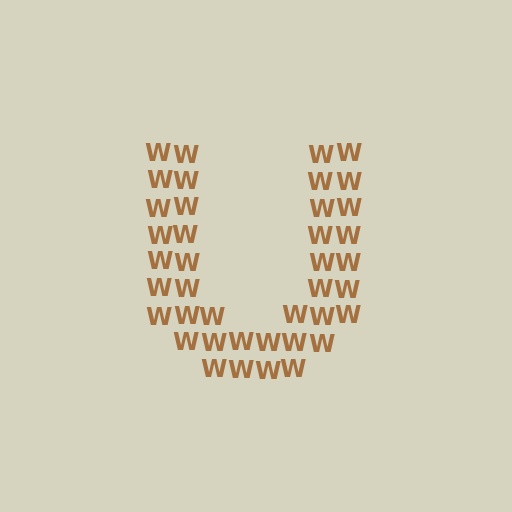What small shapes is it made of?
It is made of small letter W's.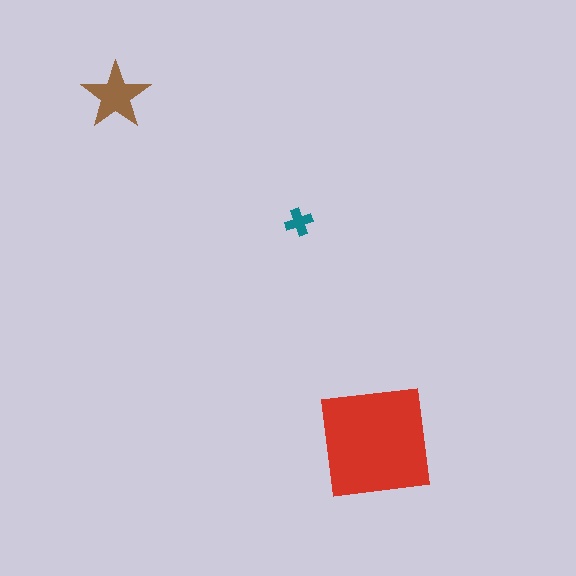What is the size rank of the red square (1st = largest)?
1st.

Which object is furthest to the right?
The red square is rightmost.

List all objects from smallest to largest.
The teal cross, the brown star, the red square.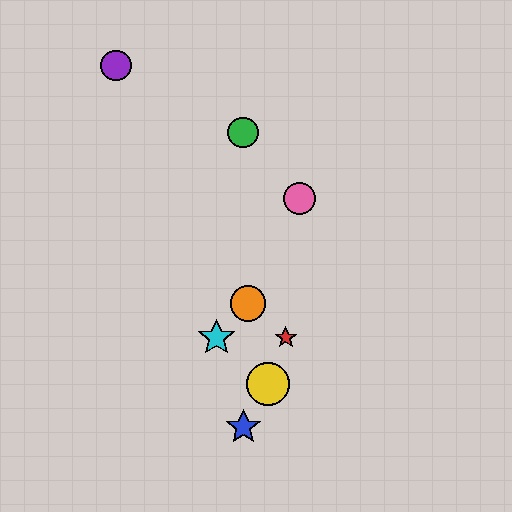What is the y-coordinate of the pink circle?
The pink circle is at y≈199.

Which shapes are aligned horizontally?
The red star, the cyan star are aligned horizontally.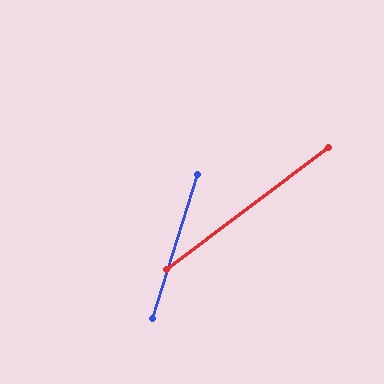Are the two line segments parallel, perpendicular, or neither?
Neither parallel nor perpendicular — they differ by about 36°.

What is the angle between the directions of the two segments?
Approximately 36 degrees.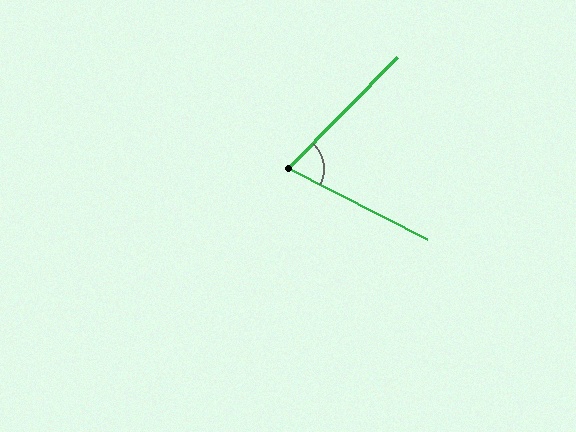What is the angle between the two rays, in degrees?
Approximately 73 degrees.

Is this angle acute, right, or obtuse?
It is acute.